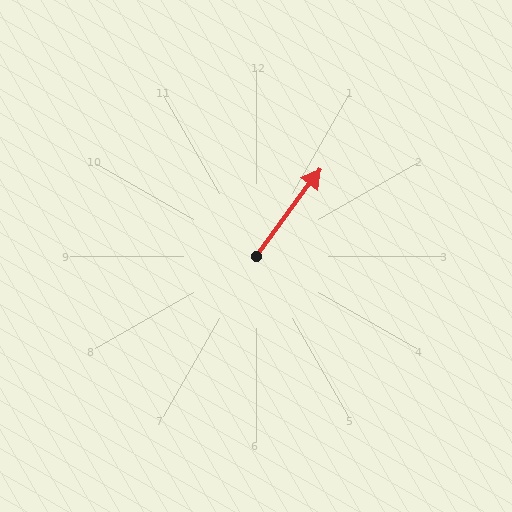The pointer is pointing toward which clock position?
Roughly 1 o'clock.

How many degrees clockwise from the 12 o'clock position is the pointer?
Approximately 36 degrees.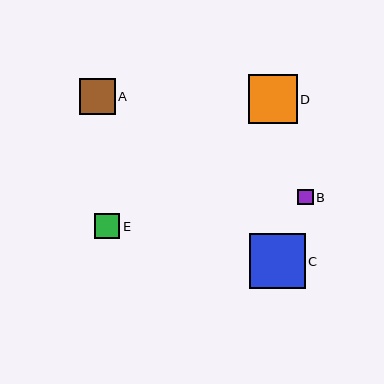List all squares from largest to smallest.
From largest to smallest: C, D, A, E, B.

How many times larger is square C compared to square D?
Square C is approximately 1.1 times the size of square D.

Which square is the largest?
Square C is the largest with a size of approximately 55 pixels.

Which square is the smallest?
Square B is the smallest with a size of approximately 16 pixels.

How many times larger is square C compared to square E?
Square C is approximately 2.2 times the size of square E.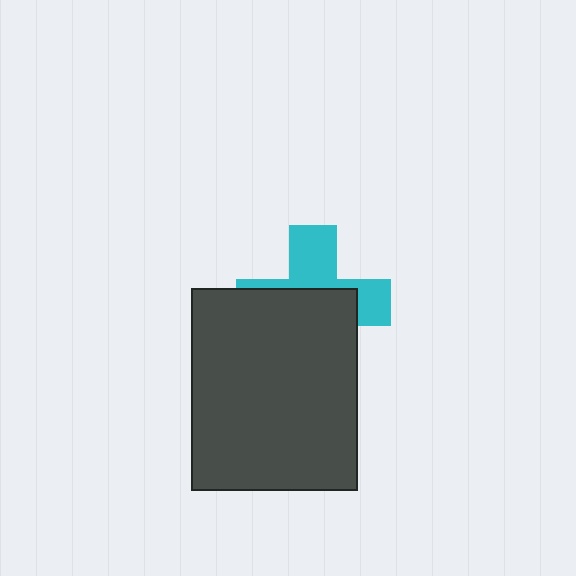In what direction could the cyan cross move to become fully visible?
The cyan cross could move up. That would shift it out from behind the dark gray rectangle entirely.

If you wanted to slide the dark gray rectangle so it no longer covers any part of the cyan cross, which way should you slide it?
Slide it down — that is the most direct way to separate the two shapes.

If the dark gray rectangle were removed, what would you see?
You would see the complete cyan cross.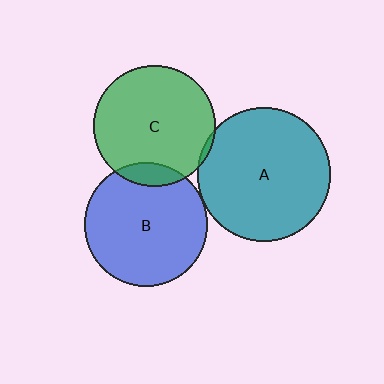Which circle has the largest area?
Circle A (teal).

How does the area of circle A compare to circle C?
Approximately 1.2 times.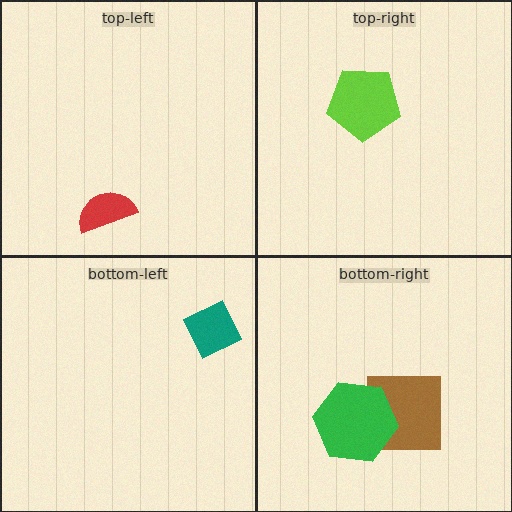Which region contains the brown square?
The bottom-right region.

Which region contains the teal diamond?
The bottom-left region.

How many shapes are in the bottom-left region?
1.